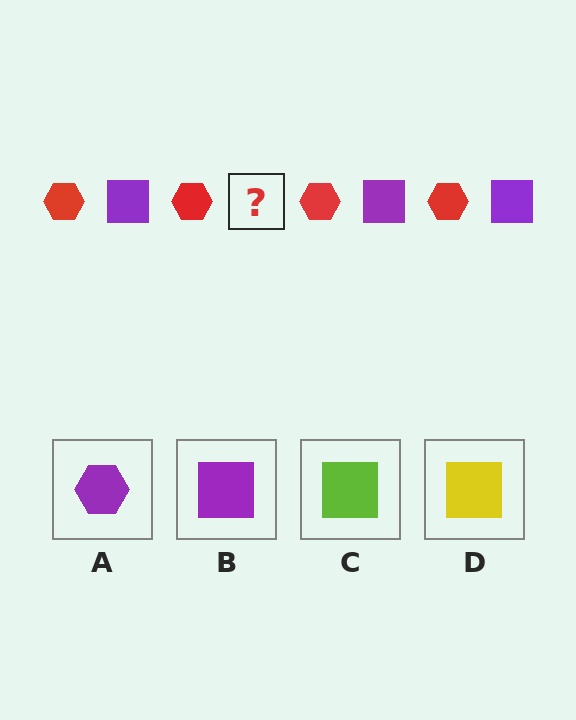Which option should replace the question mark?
Option B.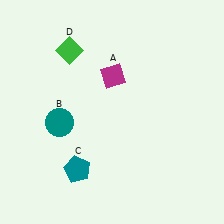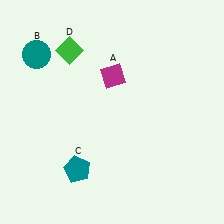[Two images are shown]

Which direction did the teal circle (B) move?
The teal circle (B) moved up.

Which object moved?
The teal circle (B) moved up.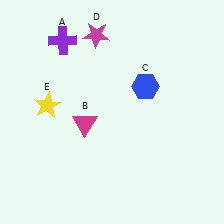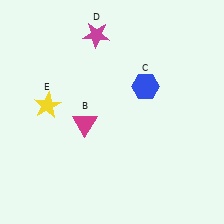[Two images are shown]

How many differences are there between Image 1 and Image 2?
There is 1 difference between the two images.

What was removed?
The purple cross (A) was removed in Image 2.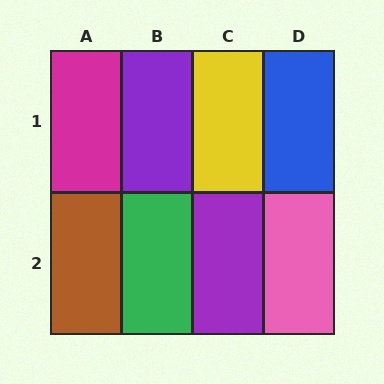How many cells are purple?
2 cells are purple.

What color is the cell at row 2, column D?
Pink.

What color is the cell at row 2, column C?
Purple.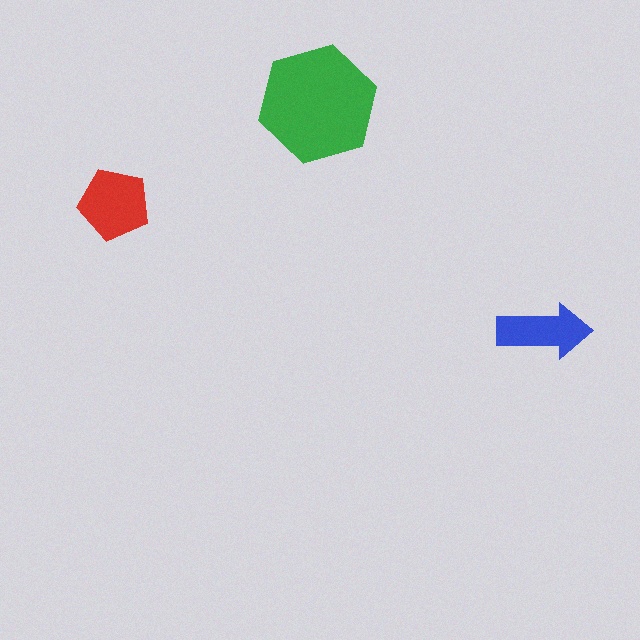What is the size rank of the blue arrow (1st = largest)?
3rd.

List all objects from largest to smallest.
The green hexagon, the red pentagon, the blue arrow.